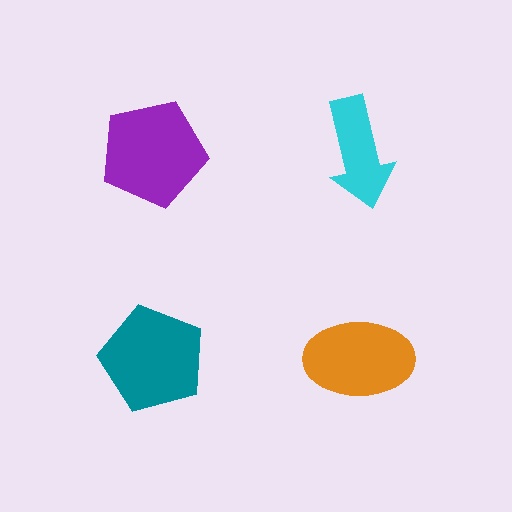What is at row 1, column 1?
A purple pentagon.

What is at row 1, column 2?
A cyan arrow.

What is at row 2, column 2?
An orange ellipse.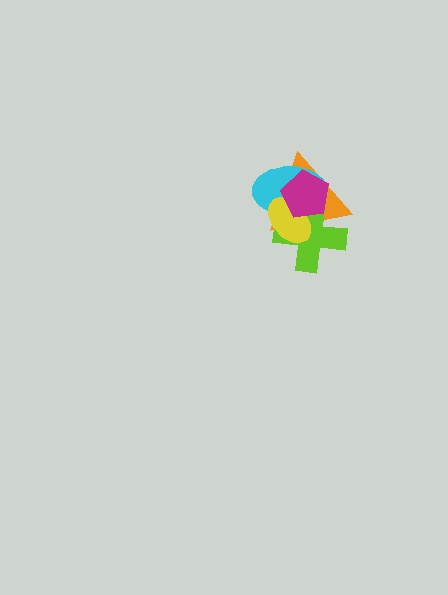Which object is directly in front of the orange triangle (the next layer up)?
The lime cross is directly in front of the orange triangle.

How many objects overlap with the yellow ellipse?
4 objects overlap with the yellow ellipse.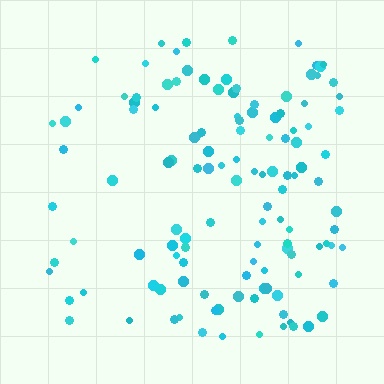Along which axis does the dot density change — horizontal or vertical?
Horizontal.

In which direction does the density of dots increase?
From left to right, with the right side densest.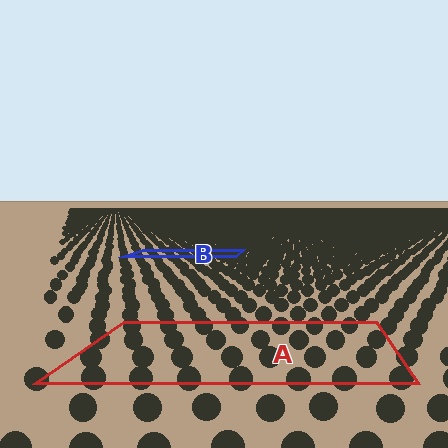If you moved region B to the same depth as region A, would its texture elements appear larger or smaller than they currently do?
They would appear larger. At a closer depth, the same texture elements are projected at a bigger on-screen size.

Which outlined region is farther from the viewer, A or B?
Region B is farther from the viewer — the texture elements inside it appear smaller and more densely packed.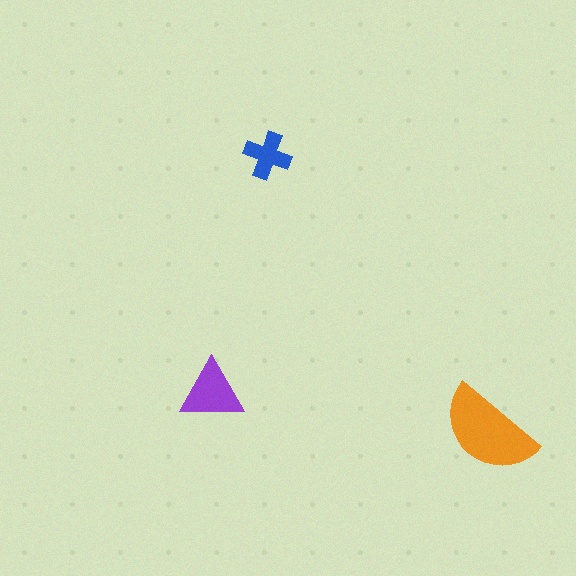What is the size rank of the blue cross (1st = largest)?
3rd.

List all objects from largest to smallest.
The orange semicircle, the purple triangle, the blue cross.